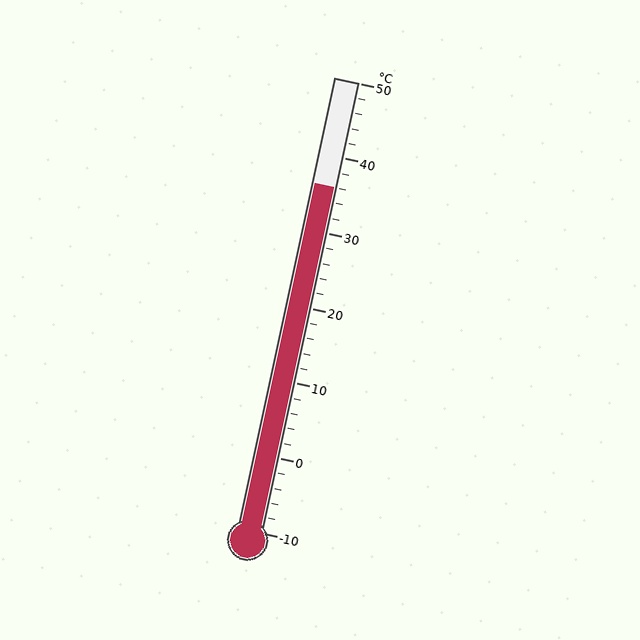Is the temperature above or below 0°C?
The temperature is above 0°C.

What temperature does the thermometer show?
The thermometer shows approximately 36°C.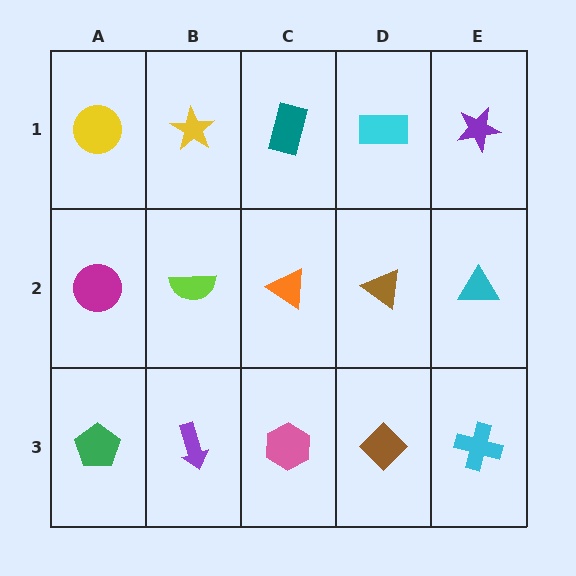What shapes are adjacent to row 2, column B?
A yellow star (row 1, column B), a purple arrow (row 3, column B), a magenta circle (row 2, column A), an orange triangle (row 2, column C).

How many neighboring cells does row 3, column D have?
3.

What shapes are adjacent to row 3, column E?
A cyan triangle (row 2, column E), a brown diamond (row 3, column D).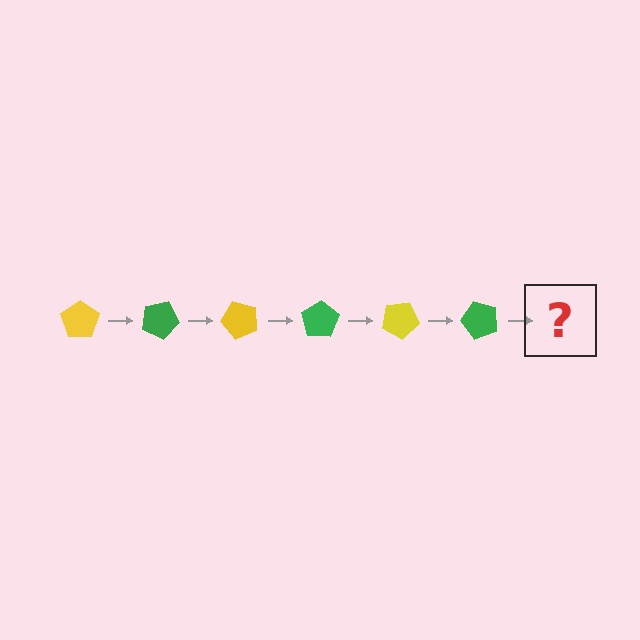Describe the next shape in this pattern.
It should be a yellow pentagon, rotated 150 degrees from the start.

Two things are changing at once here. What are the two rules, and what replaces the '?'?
The two rules are that it rotates 25 degrees each step and the color cycles through yellow and green. The '?' should be a yellow pentagon, rotated 150 degrees from the start.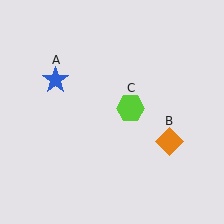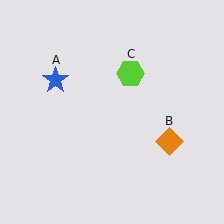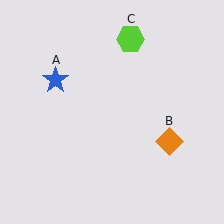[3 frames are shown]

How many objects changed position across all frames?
1 object changed position: lime hexagon (object C).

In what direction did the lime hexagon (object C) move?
The lime hexagon (object C) moved up.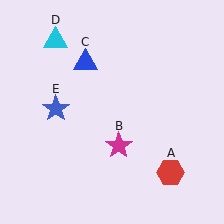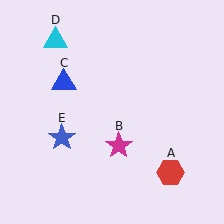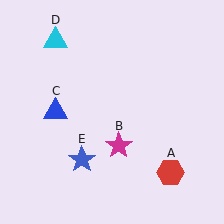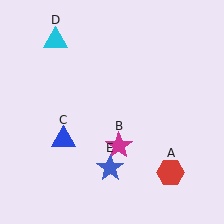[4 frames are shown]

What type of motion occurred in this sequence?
The blue triangle (object C), blue star (object E) rotated counterclockwise around the center of the scene.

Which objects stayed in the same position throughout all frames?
Red hexagon (object A) and magenta star (object B) and cyan triangle (object D) remained stationary.